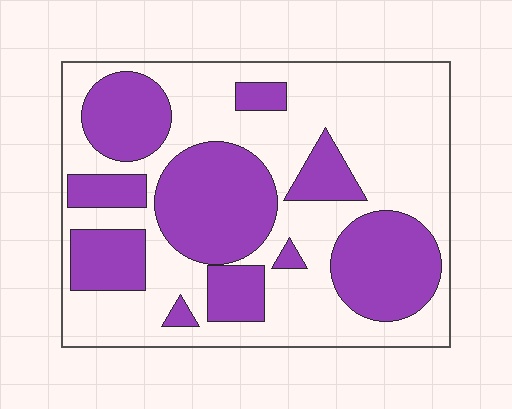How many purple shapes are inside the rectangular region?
10.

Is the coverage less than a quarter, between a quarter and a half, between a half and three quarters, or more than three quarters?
Between a quarter and a half.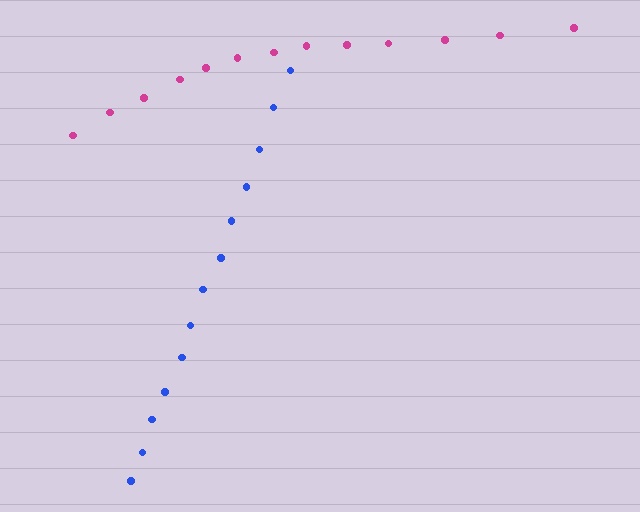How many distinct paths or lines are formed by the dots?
There are 2 distinct paths.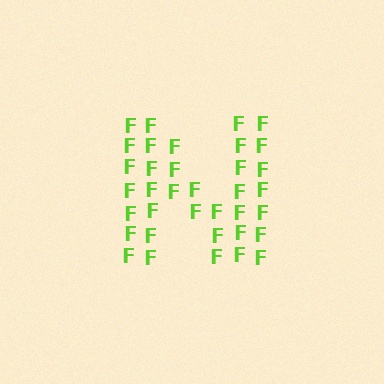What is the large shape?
The large shape is the letter N.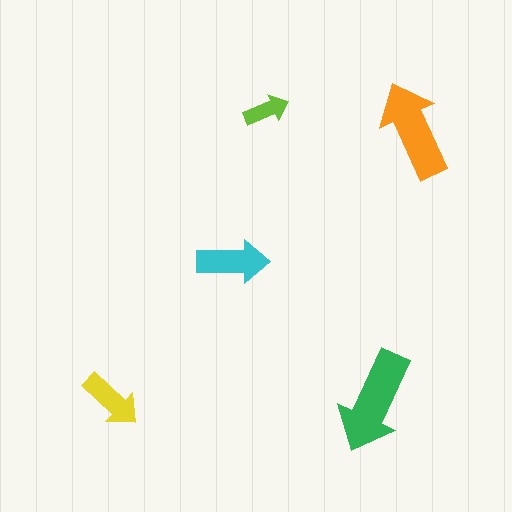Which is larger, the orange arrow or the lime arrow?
The orange one.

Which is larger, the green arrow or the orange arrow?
The green one.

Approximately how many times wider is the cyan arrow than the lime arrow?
About 1.5 times wider.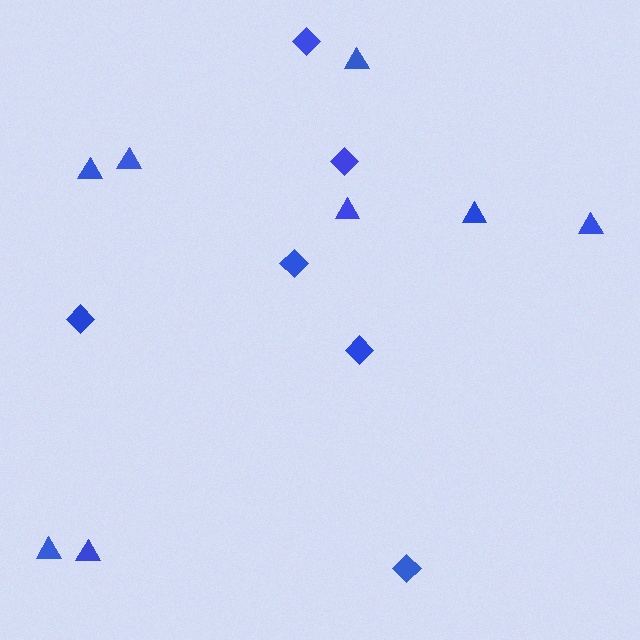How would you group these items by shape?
There are 2 groups: one group of triangles (8) and one group of diamonds (6).